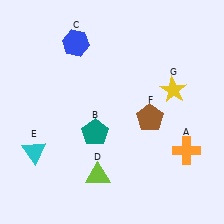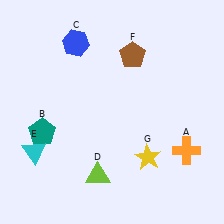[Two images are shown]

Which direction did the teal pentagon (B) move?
The teal pentagon (B) moved left.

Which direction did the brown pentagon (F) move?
The brown pentagon (F) moved up.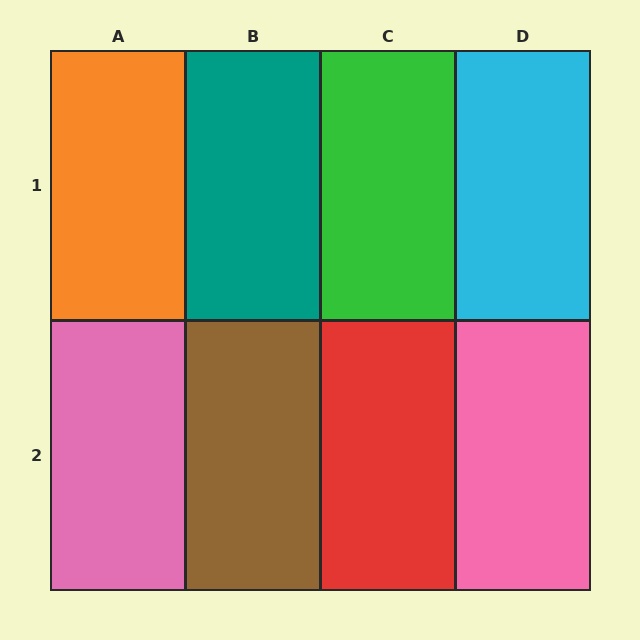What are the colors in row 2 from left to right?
Pink, brown, red, pink.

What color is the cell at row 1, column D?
Cyan.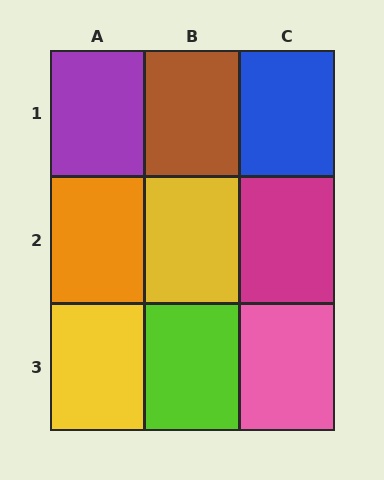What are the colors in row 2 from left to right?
Orange, yellow, magenta.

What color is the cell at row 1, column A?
Purple.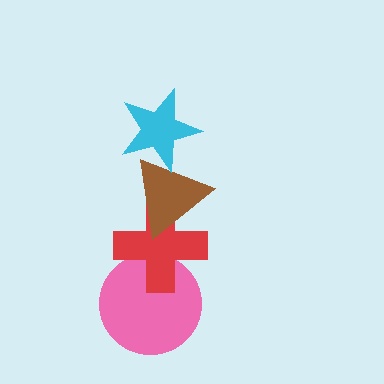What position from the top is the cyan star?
The cyan star is 1st from the top.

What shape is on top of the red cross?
The brown triangle is on top of the red cross.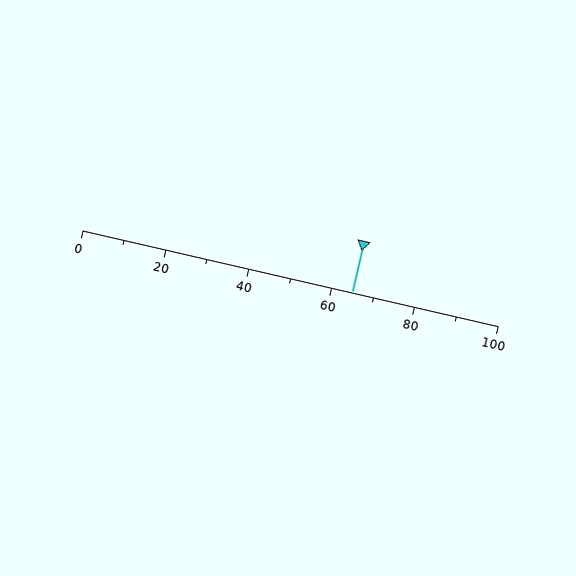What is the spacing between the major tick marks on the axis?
The major ticks are spaced 20 apart.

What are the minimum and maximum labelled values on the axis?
The axis runs from 0 to 100.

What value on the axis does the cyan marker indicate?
The marker indicates approximately 65.